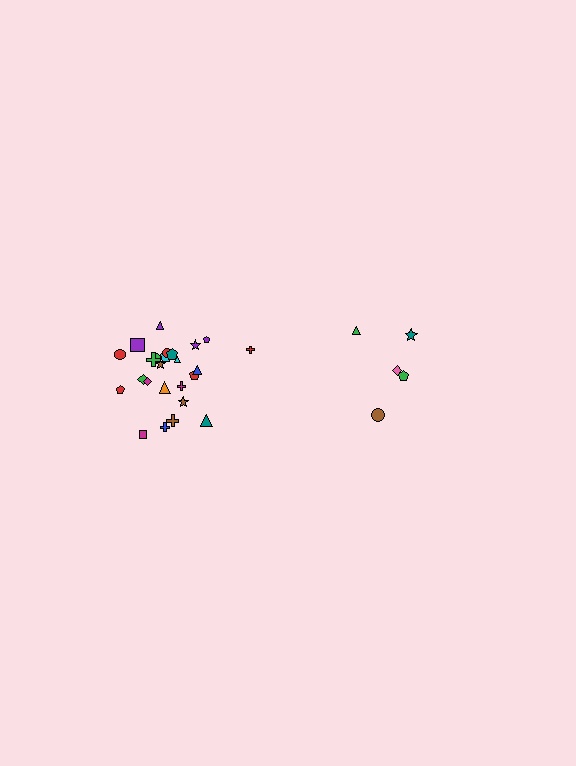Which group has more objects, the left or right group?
The left group.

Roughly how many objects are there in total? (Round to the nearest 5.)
Roughly 30 objects in total.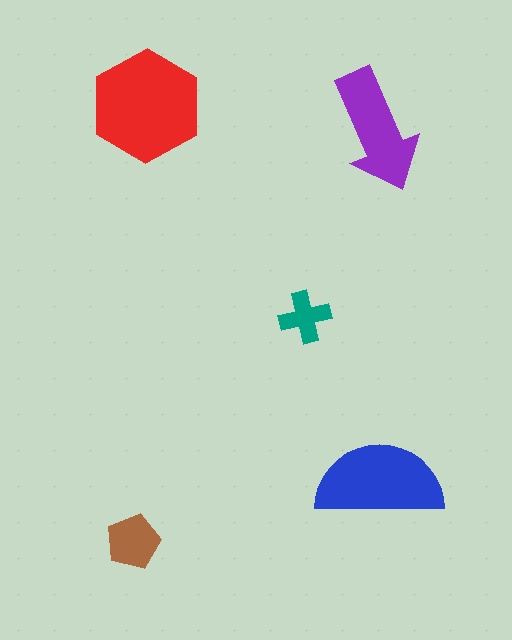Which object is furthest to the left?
The brown pentagon is leftmost.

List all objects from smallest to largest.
The teal cross, the brown pentagon, the purple arrow, the blue semicircle, the red hexagon.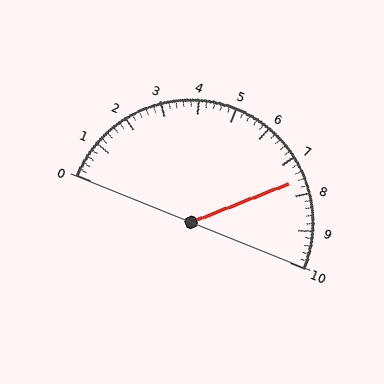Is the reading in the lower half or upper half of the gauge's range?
The reading is in the upper half of the range (0 to 10).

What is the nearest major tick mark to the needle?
The nearest major tick mark is 8.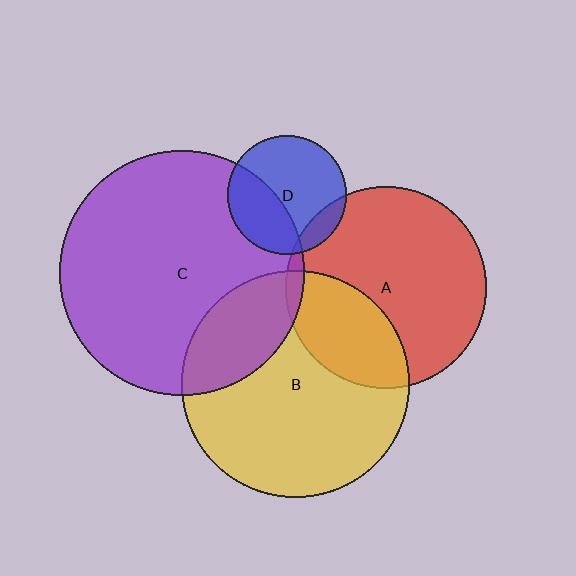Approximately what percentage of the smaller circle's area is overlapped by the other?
Approximately 10%.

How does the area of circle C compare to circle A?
Approximately 1.5 times.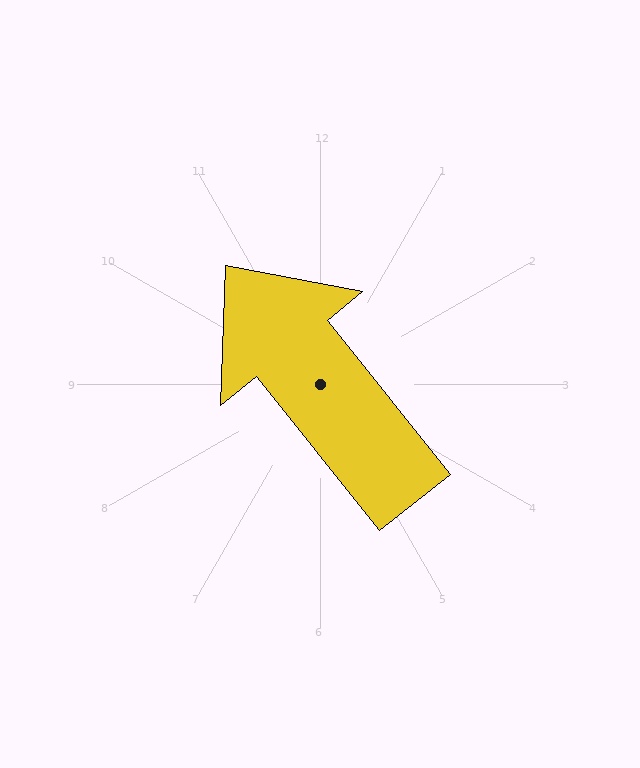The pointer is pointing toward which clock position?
Roughly 11 o'clock.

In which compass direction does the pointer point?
Northwest.